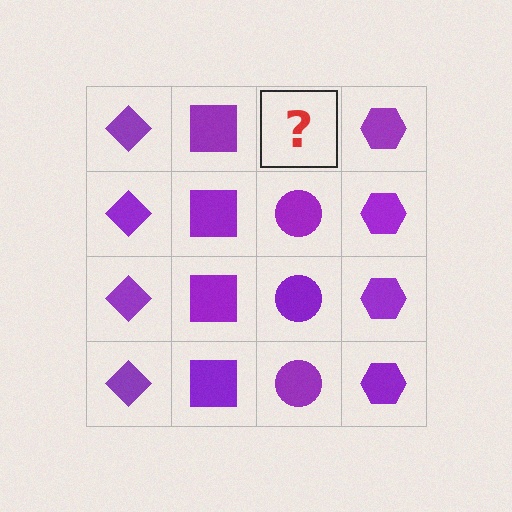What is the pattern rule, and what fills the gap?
The rule is that each column has a consistent shape. The gap should be filled with a purple circle.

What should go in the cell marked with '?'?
The missing cell should contain a purple circle.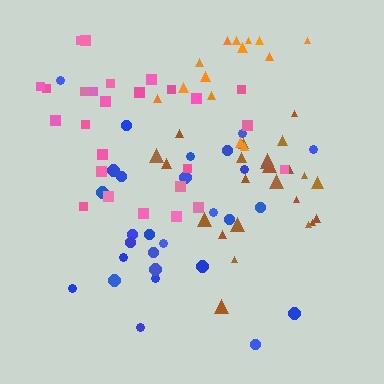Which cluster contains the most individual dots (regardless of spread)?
Blue (29).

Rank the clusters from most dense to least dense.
brown, blue, pink, orange.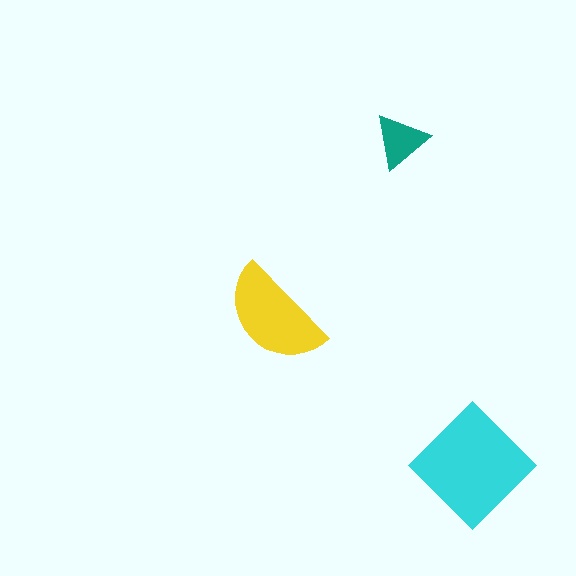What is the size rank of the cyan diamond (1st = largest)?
1st.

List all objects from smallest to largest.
The teal triangle, the yellow semicircle, the cyan diamond.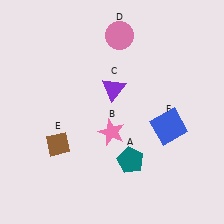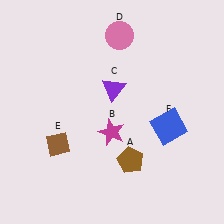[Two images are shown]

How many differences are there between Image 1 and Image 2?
There are 2 differences between the two images.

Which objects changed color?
A changed from teal to brown. B changed from pink to magenta.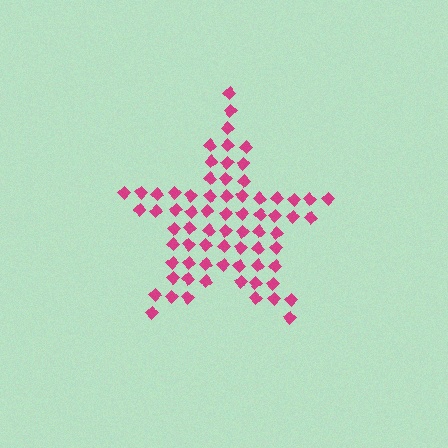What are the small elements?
The small elements are diamonds.